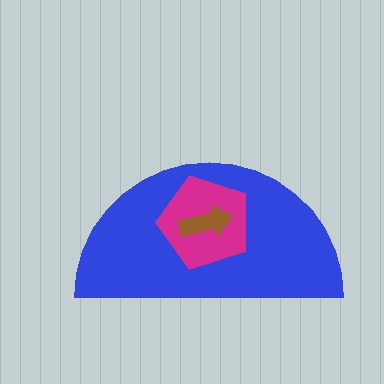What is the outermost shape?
The blue semicircle.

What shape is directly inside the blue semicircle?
The magenta pentagon.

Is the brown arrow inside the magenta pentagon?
Yes.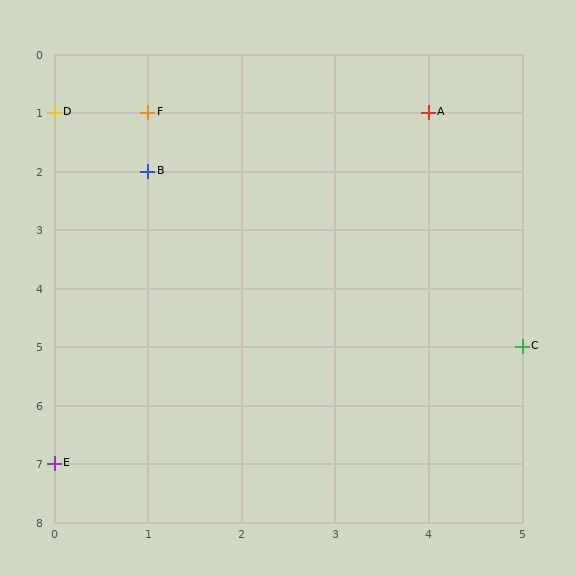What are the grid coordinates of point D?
Point D is at grid coordinates (0, 1).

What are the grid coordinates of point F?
Point F is at grid coordinates (1, 1).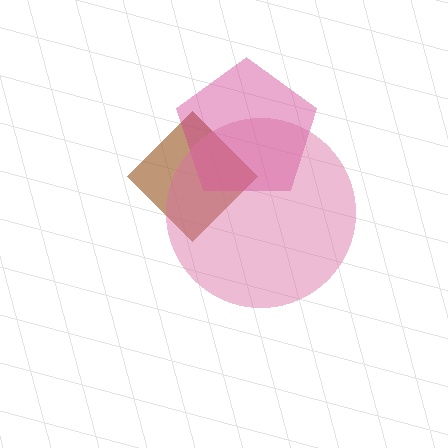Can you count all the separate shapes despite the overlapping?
Yes, there are 3 separate shapes.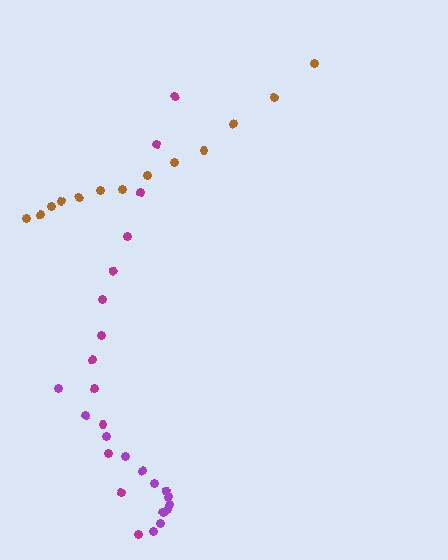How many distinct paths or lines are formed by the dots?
There are 3 distinct paths.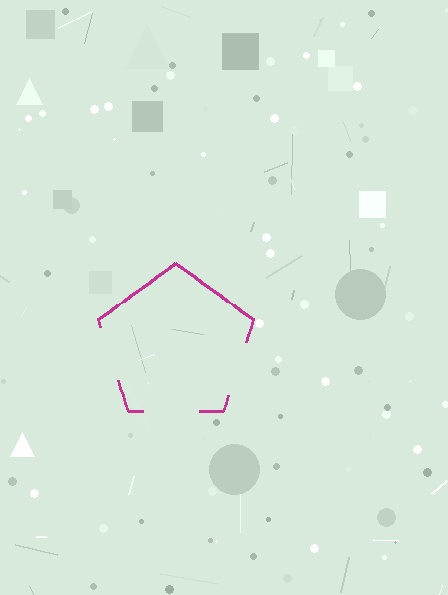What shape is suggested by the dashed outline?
The dashed outline suggests a pentagon.